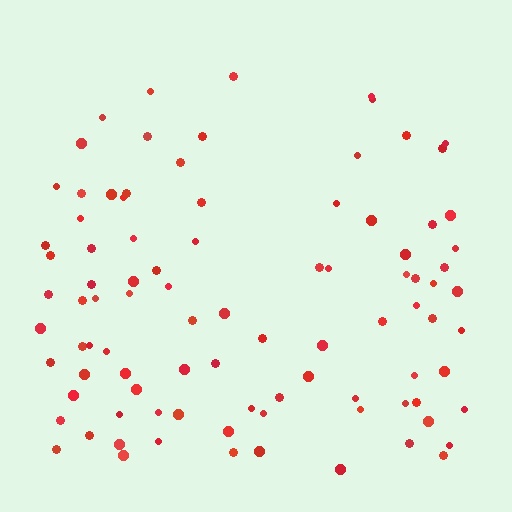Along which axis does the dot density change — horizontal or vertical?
Vertical.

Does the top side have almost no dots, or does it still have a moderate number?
Still a moderate number, just noticeably fewer than the bottom.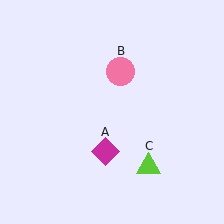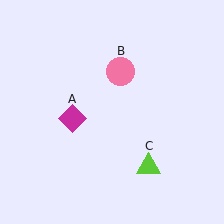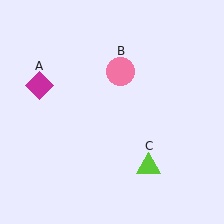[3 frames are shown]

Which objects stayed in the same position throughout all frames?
Pink circle (object B) and lime triangle (object C) remained stationary.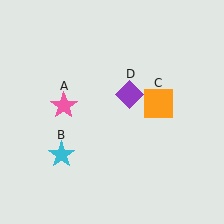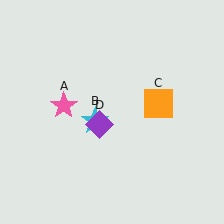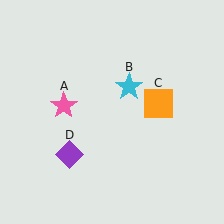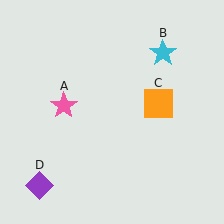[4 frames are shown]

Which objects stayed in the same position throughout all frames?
Pink star (object A) and orange square (object C) remained stationary.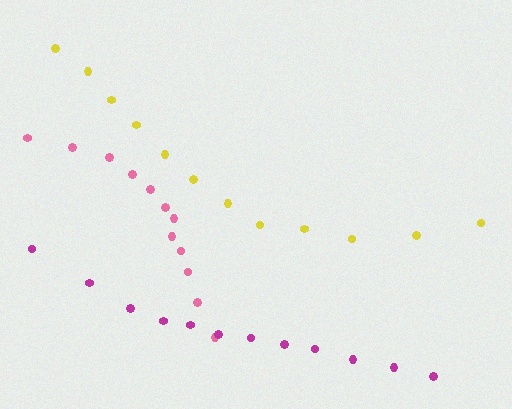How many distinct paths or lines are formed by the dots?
There are 3 distinct paths.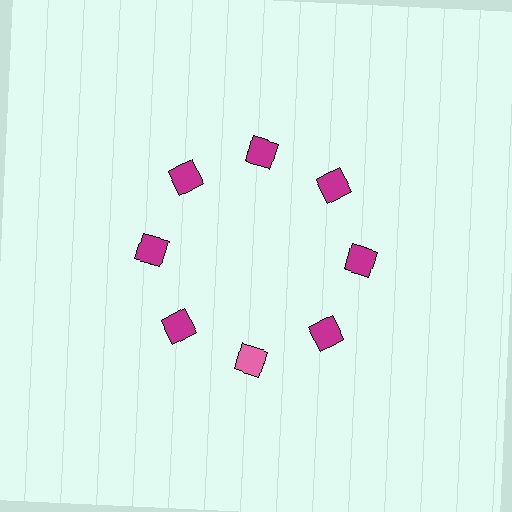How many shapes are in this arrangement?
There are 8 shapes arranged in a ring pattern.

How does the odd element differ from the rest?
It has a different color: pink instead of magenta.